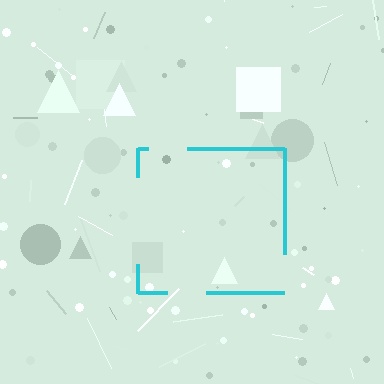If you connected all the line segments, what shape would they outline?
They would outline a square.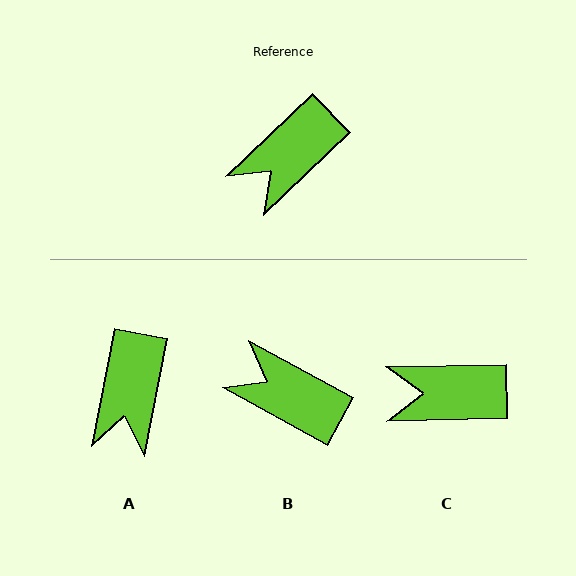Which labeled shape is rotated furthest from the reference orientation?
B, about 72 degrees away.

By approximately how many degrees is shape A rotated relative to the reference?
Approximately 36 degrees counter-clockwise.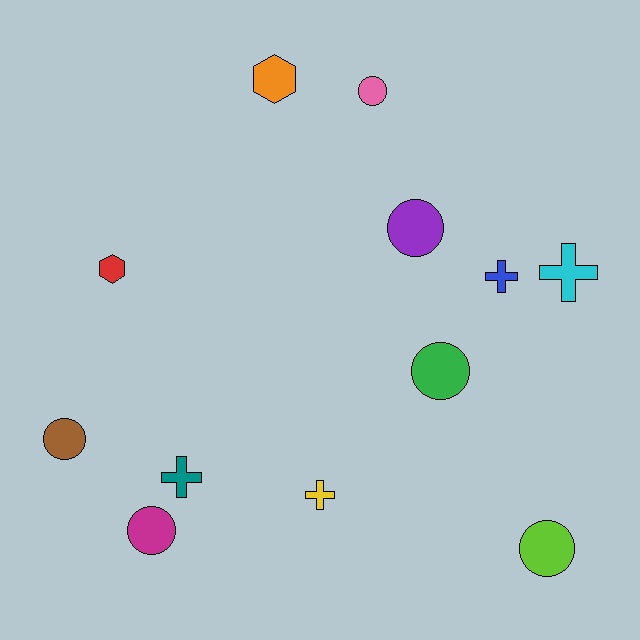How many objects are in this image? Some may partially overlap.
There are 12 objects.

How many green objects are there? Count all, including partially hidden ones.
There is 1 green object.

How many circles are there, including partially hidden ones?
There are 6 circles.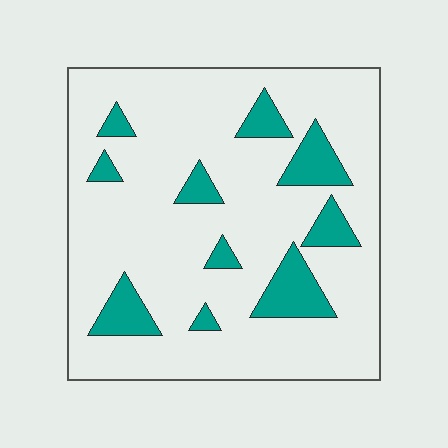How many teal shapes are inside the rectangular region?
10.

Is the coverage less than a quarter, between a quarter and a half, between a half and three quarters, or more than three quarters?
Less than a quarter.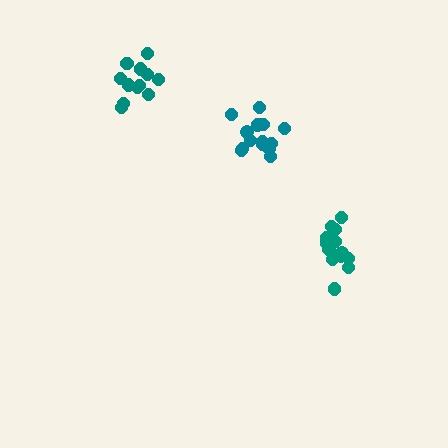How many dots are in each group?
Group 1: 13 dots, Group 2: 15 dots, Group 3: 14 dots (42 total).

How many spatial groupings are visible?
There are 3 spatial groupings.